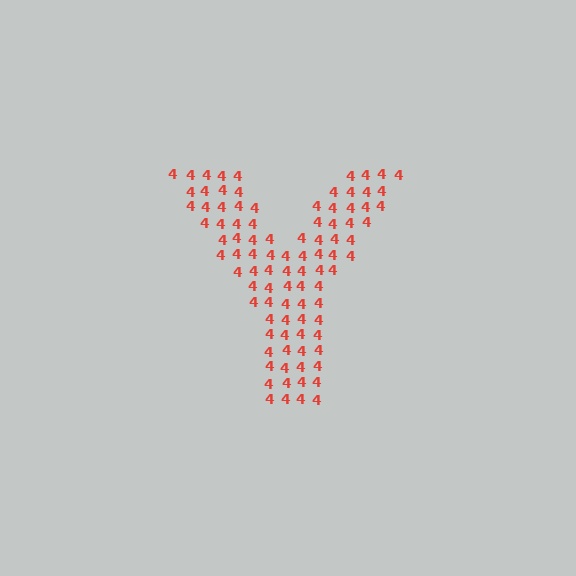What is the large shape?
The large shape is the letter Y.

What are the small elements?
The small elements are digit 4's.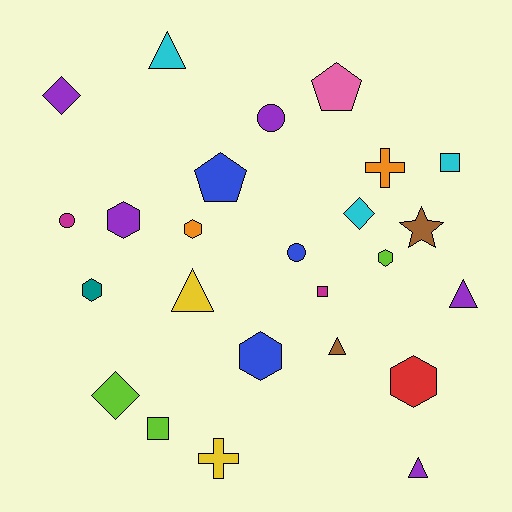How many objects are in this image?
There are 25 objects.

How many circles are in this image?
There are 3 circles.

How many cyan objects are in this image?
There are 3 cyan objects.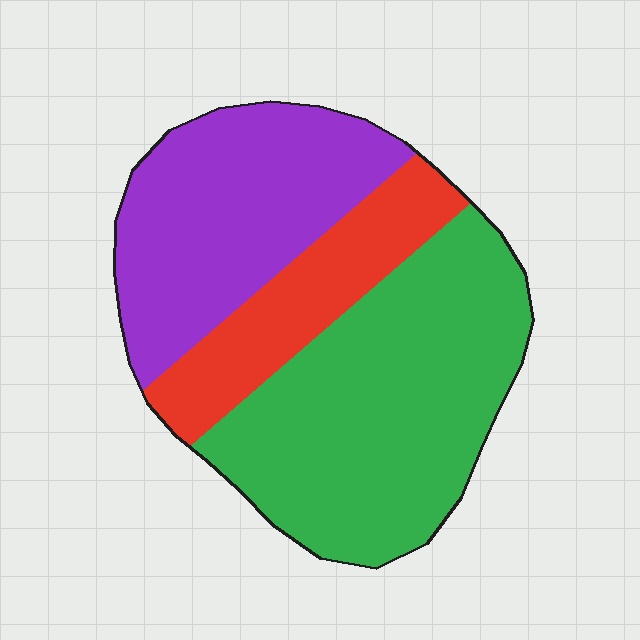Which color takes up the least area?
Red, at roughly 20%.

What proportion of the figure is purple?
Purple covers 33% of the figure.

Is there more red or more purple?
Purple.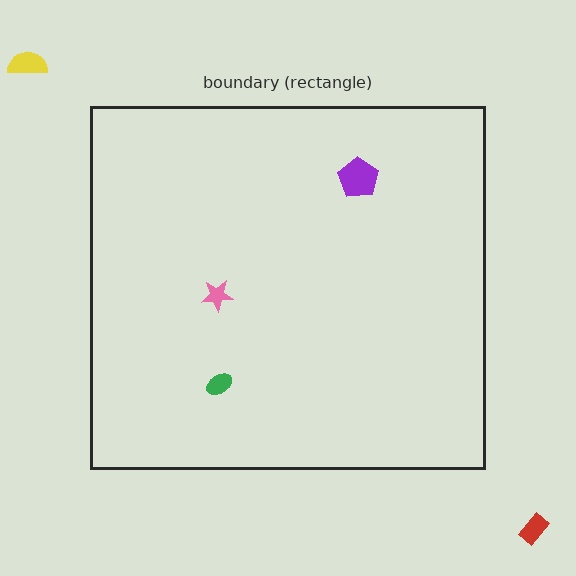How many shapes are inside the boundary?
3 inside, 2 outside.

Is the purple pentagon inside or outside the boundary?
Inside.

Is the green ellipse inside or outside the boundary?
Inside.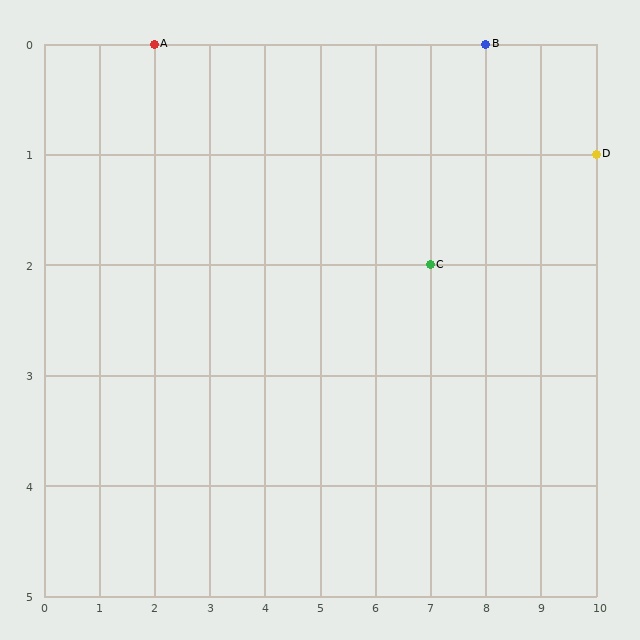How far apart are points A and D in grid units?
Points A and D are 8 columns and 1 row apart (about 8.1 grid units diagonally).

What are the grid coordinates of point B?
Point B is at grid coordinates (8, 0).